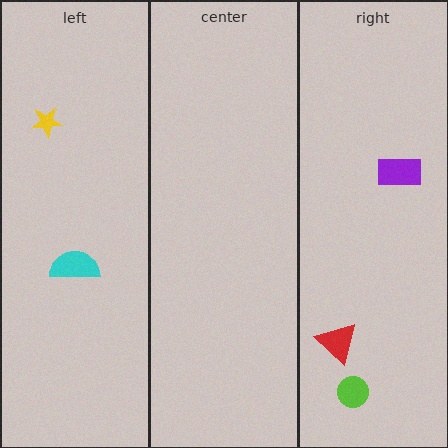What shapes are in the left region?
The yellow star, the cyan semicircle.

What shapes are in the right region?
The lime circle, the purple rectangle, the red triangle.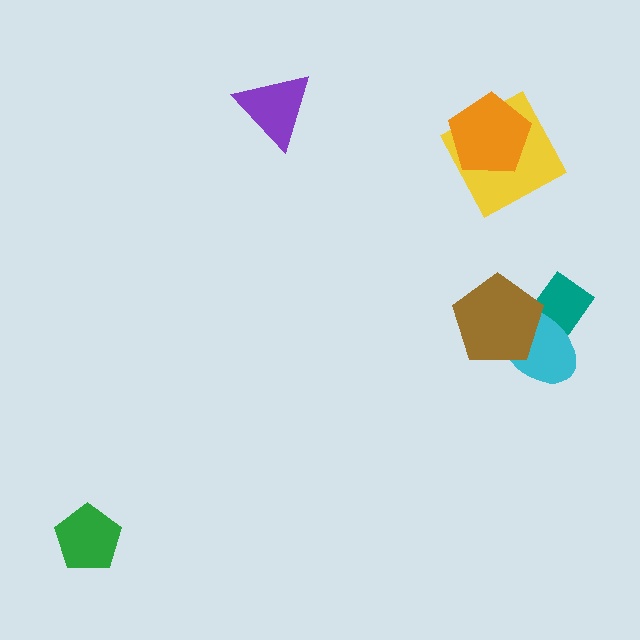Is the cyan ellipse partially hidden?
Yes, it is partially covered by another shape.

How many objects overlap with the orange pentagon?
1 object overlaps with the orange pentagon.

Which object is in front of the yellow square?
The orange pentagon is in front of the yellow square.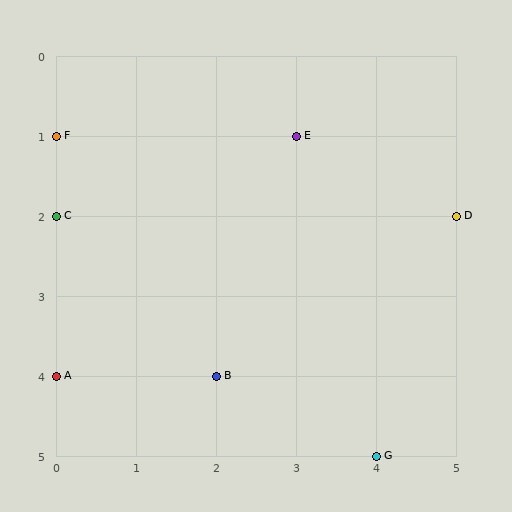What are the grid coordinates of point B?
Point B is at grid coordinates (2, 4).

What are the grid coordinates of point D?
Point D is at grid coordinates (5, 2).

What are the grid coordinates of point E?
Point E is at grid coordinates (3, 1).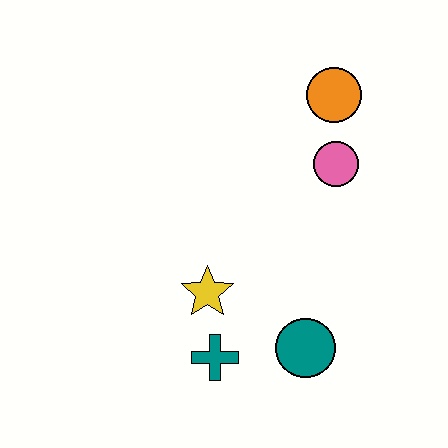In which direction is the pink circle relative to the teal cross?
The pink circle is above the teal cross.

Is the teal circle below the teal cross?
No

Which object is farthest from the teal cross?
The orange circle is farthest from the teal cross.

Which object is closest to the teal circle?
The teal cross is closest to the teal circle.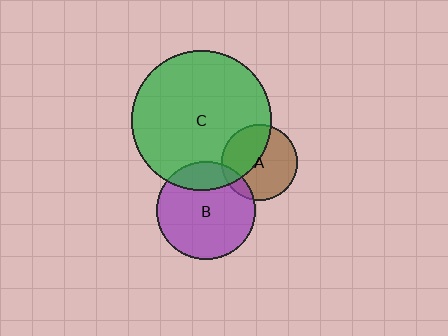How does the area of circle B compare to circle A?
Approximately 1.7 times.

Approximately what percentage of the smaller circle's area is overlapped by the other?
Approximately 10%.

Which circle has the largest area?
Circle C (green).